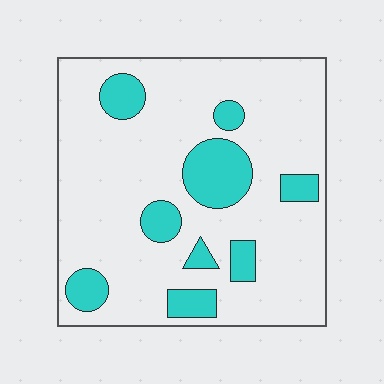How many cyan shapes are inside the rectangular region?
9.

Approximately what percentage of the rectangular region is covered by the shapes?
Approximately 20%.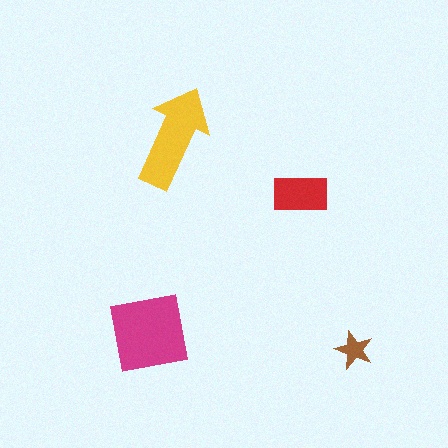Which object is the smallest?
The brown star.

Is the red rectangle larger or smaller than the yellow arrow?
Smaller.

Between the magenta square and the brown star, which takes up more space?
The magenta square.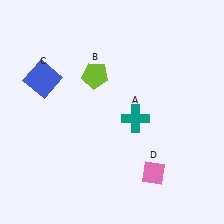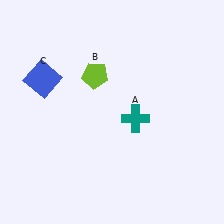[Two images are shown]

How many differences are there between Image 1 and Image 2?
There is 1 difference between the two images.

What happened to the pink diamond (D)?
The pink diamond (D) was removed in Image 2. It was in the bottom-right area of Image 1.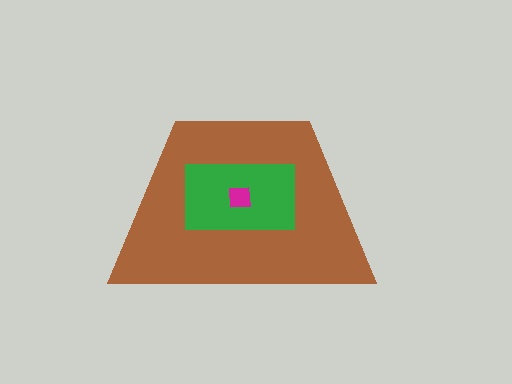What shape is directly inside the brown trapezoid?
The green rectangle.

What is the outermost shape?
The brown trapezoid.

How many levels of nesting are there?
3.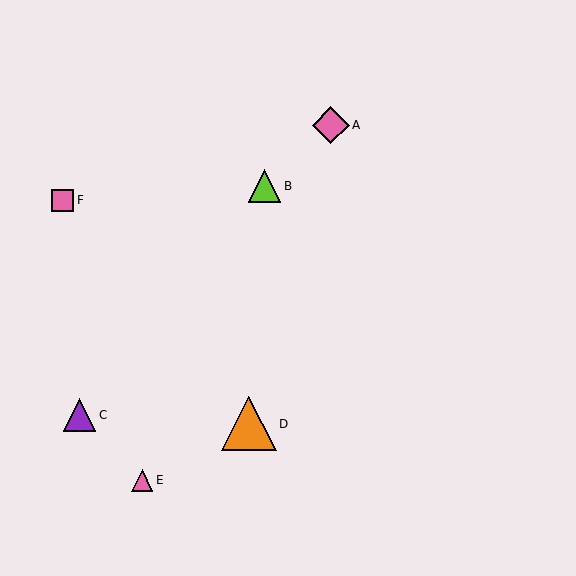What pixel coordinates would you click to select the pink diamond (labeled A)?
Click at (331, 125) to select the pink diamond A.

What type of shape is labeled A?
Shape A is a pink diamond.